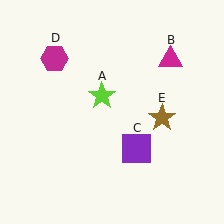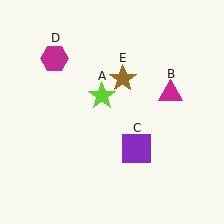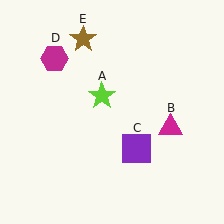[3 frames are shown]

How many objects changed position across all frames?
2 objects changed position: magenta triangle (object B), brown star (object E).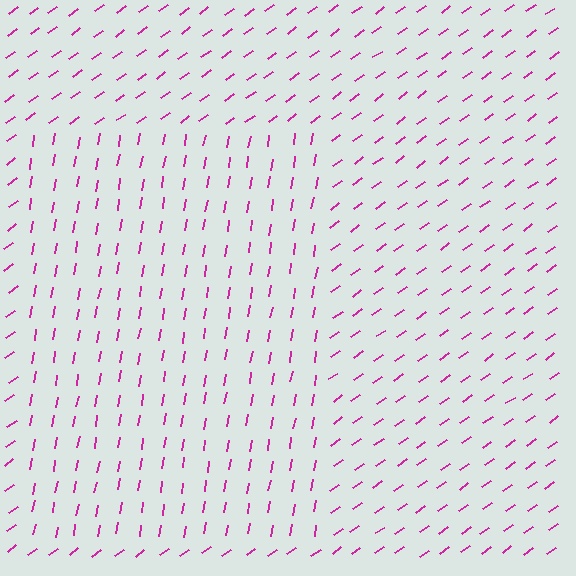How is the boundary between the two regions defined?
The boundary is defined purely by a change in line orientation (approximately 45 degrees difference). All lines are the same color and thickness.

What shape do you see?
I see a rectangle.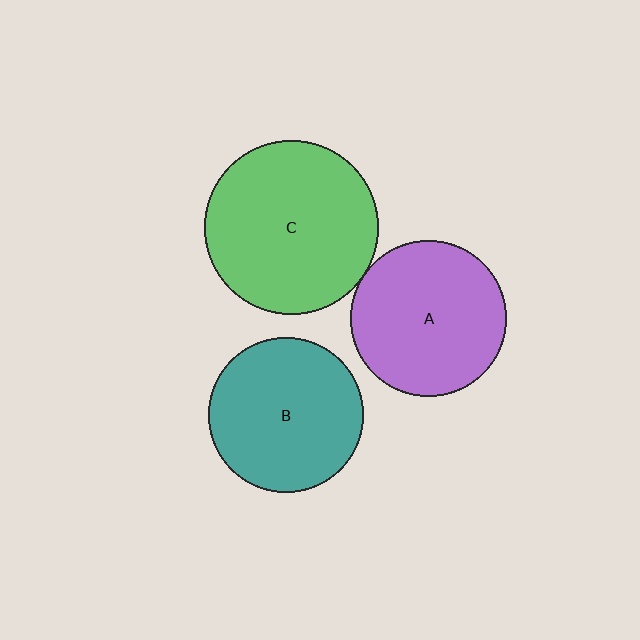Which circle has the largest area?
Circle C (green).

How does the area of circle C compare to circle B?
Approximately 1.3 times.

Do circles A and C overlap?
Yes.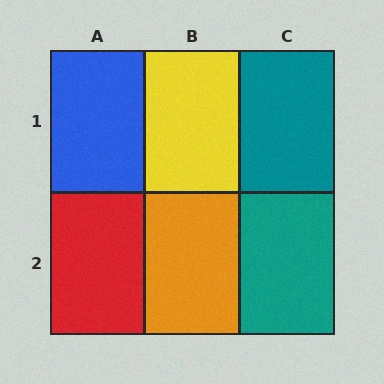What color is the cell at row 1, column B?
Yellow.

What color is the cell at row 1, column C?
Teal.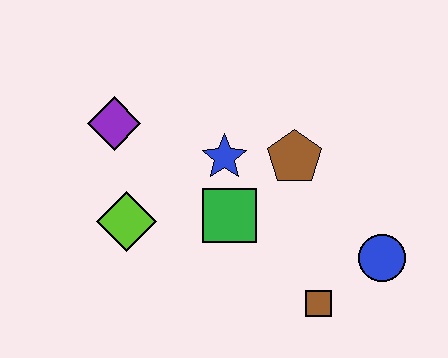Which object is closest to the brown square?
The blue circle is closest to the brown square.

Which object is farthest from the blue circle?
The purple diamond is farthest from the blue circle.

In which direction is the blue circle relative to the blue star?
The blue circle is to the right of the blue star.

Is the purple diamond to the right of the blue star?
No